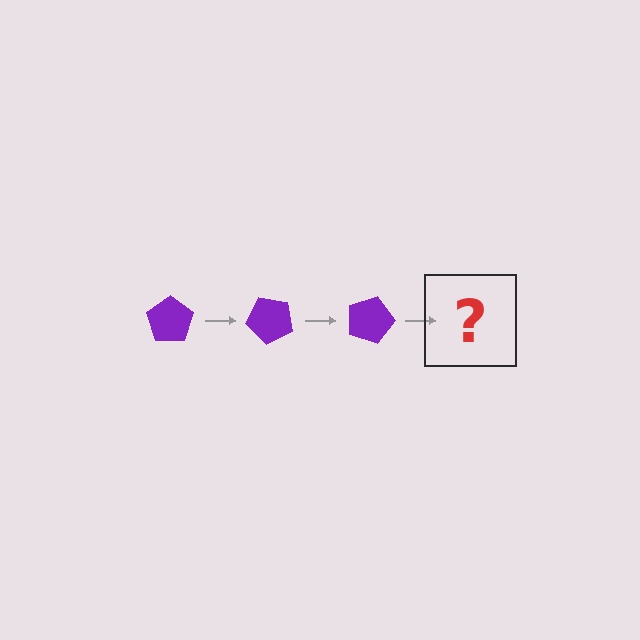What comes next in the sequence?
The next element should be a purple pentagon rotated 135 degrees.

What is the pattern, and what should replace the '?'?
The pattern is that the pentagon rotates 45 degrees each step. The '?' should be a purple pentagon rotated 135 degrees.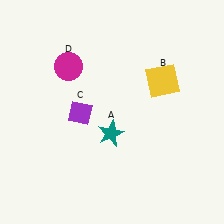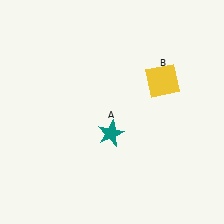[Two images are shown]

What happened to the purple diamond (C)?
The purple diamond (C) was removed in Image 2. It was in the bottom-left area of Image 1.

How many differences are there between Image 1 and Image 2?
There are 2 differences between the two images.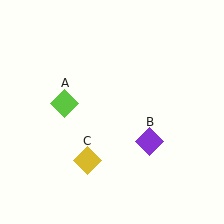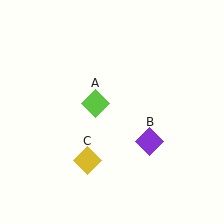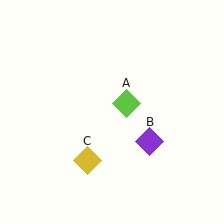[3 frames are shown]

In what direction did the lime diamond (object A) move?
The lime diamond (object A) moved right.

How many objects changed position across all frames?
1 object changed position: lime diamond (object A).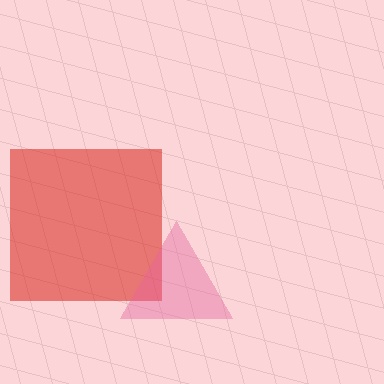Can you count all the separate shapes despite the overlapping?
Yes, there are 2 separate shapes.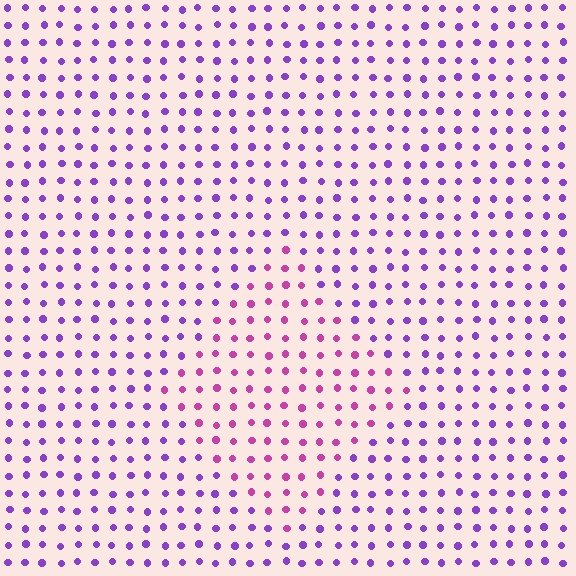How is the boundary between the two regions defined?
The boundary is defined purely by a slight shift in hue (about 43 degrees). Spacing, size, and orientation are identical on both sides.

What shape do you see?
I see a diamond.